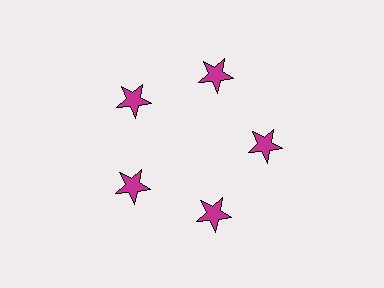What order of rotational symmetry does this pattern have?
This pattern has 5-fold rotational symmetry.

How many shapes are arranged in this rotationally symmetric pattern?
There are 5 shapes, arranged in 5 groups of 1.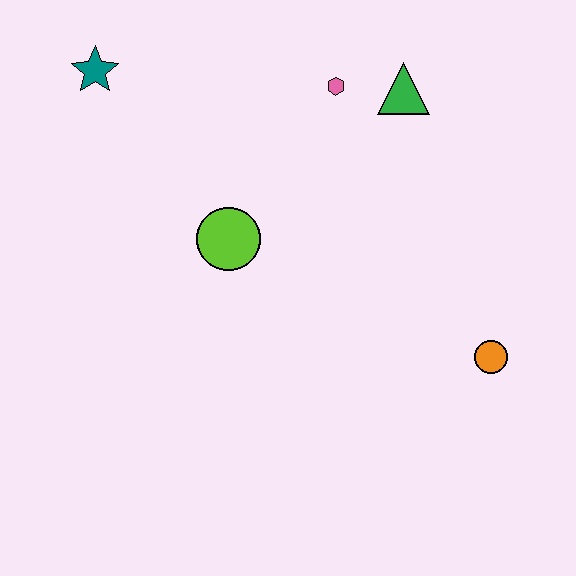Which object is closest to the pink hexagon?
The green triangle is closest to the pink hexagon.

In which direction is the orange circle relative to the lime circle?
The orange circle is to the right of the lime circle.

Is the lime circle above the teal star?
No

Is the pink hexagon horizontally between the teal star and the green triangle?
Yes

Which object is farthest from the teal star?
The orange circle is farthest from the teal star.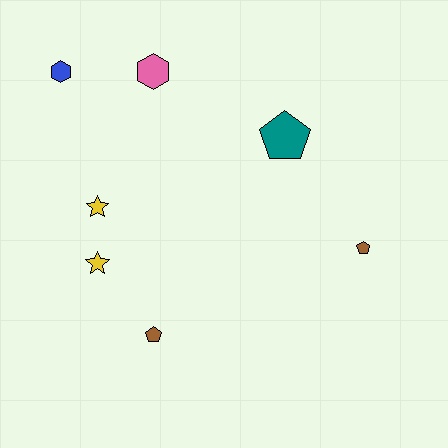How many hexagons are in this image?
There are 2 hexagons.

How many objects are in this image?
There are 7 objects.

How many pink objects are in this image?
There is 1 pink object.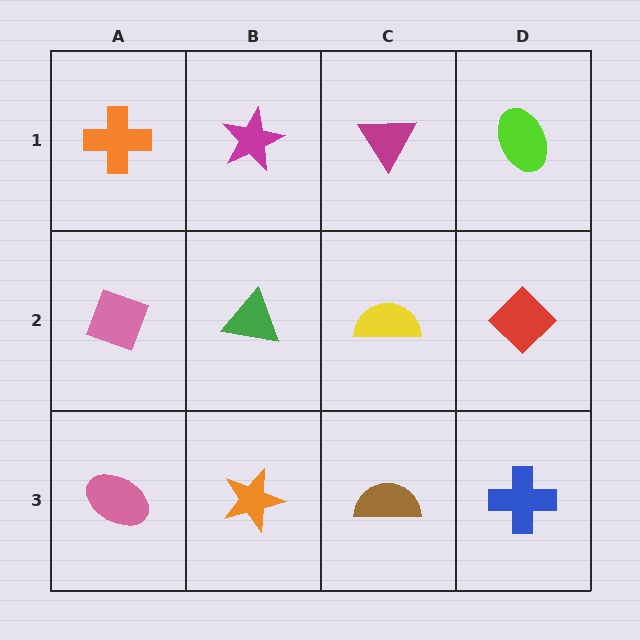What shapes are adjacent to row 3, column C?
A yellow semicircle (row 2, column C), an orange star (row 3, column B), a blue cross (row 3, column D).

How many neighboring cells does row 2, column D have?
3.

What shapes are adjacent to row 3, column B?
A green triangle (row 2, column B), a pink ellipse (row 3, column A), a brown semicircle (row 3, column C).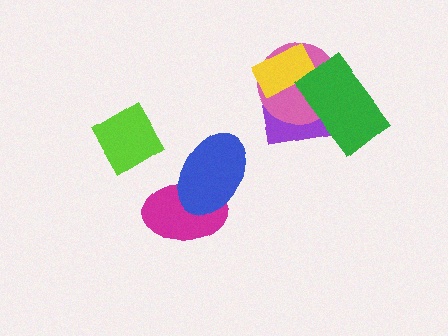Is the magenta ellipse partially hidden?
Yes, it is partially covered by another shape.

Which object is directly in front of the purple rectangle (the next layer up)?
The pink circle is directly in front of the purple rectangle.